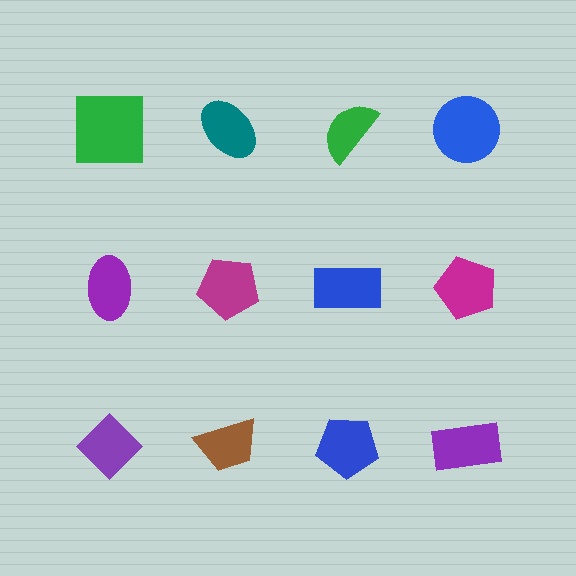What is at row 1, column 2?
A teal ellipse.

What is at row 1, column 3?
A green semicircle.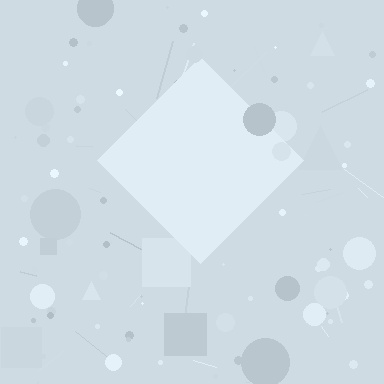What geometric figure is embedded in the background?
A diamond is embedded in the background.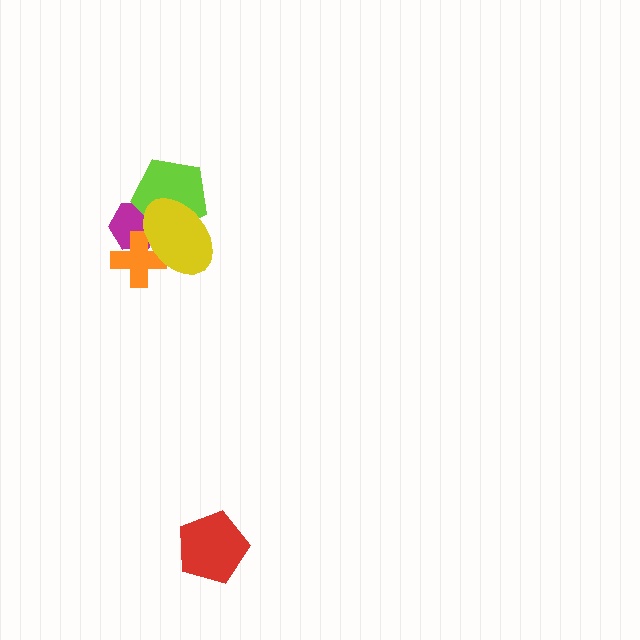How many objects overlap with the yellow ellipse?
3 objects overlap with the yellow ellipse.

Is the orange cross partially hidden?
Yes, it is partially covered by another shape.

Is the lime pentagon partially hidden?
Yes, it is partially covered by another shape.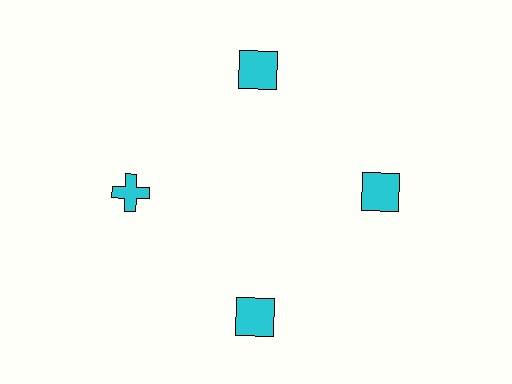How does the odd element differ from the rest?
It has a different shape: cross instead of square.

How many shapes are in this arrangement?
There are 4 shapes arranged in a ring pattern.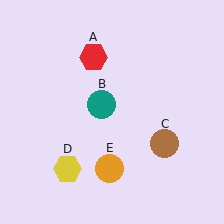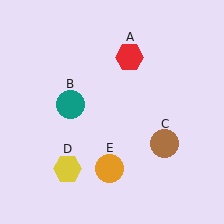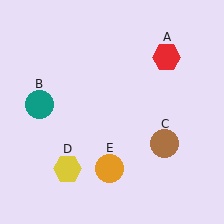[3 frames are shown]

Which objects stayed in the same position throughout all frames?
Brown circle (object C) and yellow hexagon (object D) and orange circle (object E) remained stationary.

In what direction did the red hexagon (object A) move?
The red hexagon (object A) moved right.